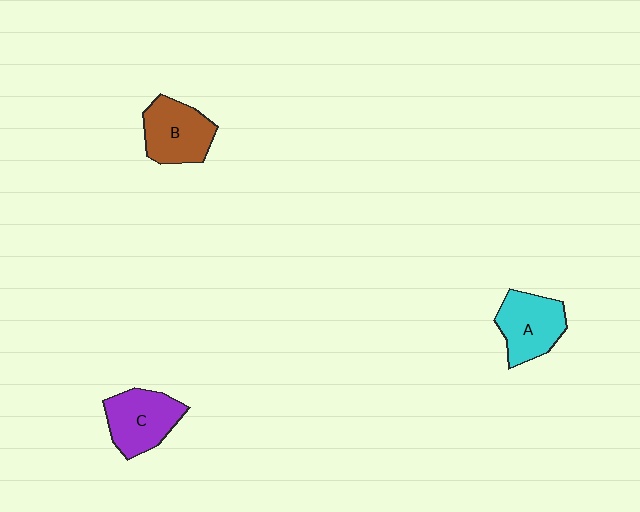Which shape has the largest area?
Shape C (purple).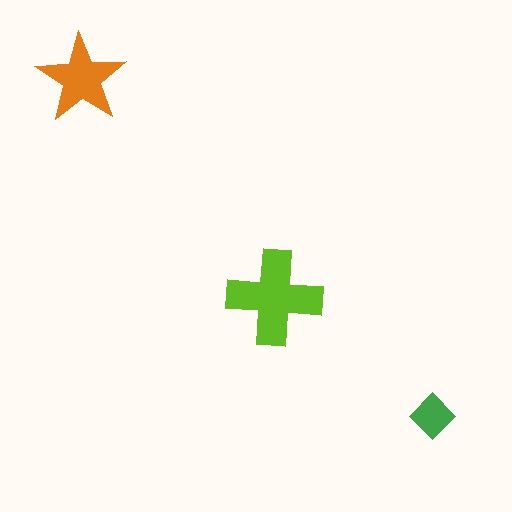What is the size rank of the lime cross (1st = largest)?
1st.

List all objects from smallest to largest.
The green diamond, the orange star, the lime cross.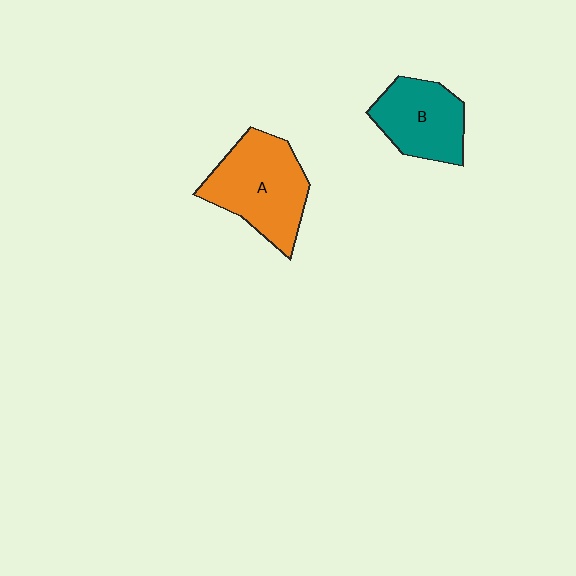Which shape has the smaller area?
Shape B (teal).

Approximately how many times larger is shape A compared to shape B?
Approximately 1.3 times.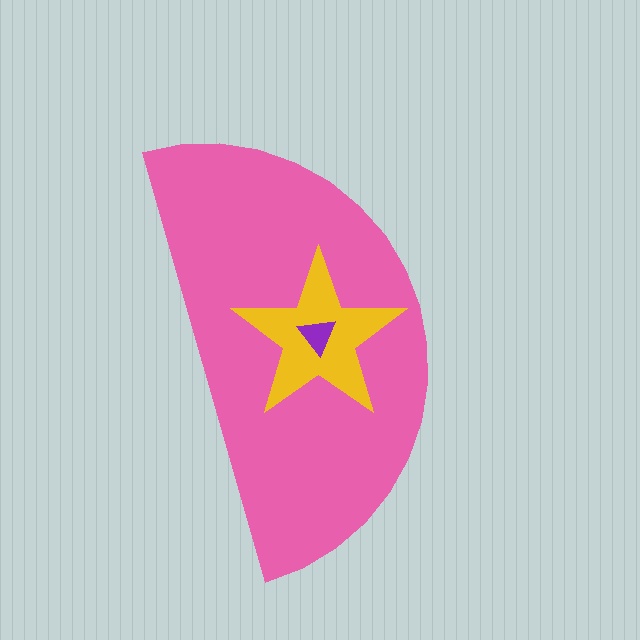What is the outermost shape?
The pink semicircle.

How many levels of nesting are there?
3.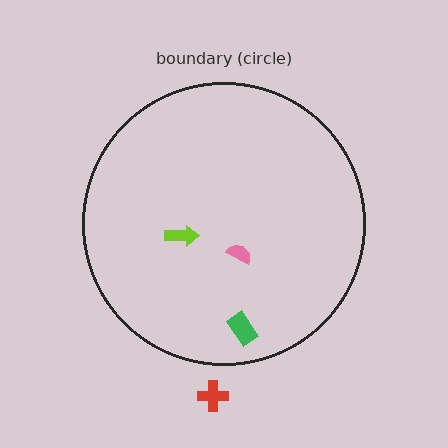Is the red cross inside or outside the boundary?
Outside.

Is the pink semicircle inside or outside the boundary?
Inside.